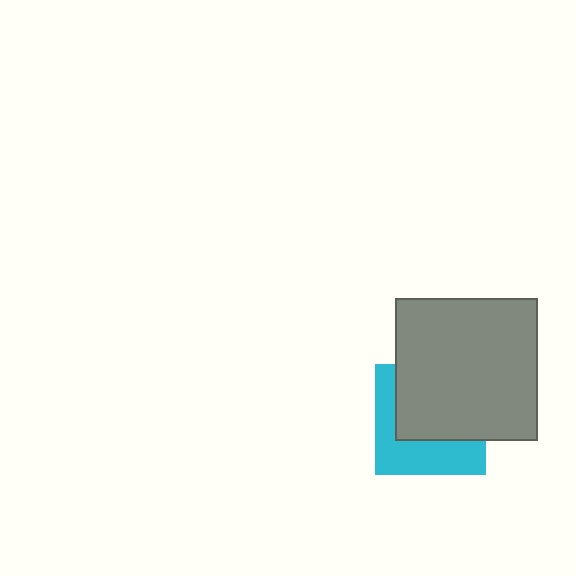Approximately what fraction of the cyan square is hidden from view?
Roughly 57% of the cyan square is hidden behind the gray square.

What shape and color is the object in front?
The object in front is a gray square.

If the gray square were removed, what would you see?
You would see the complete cyan square.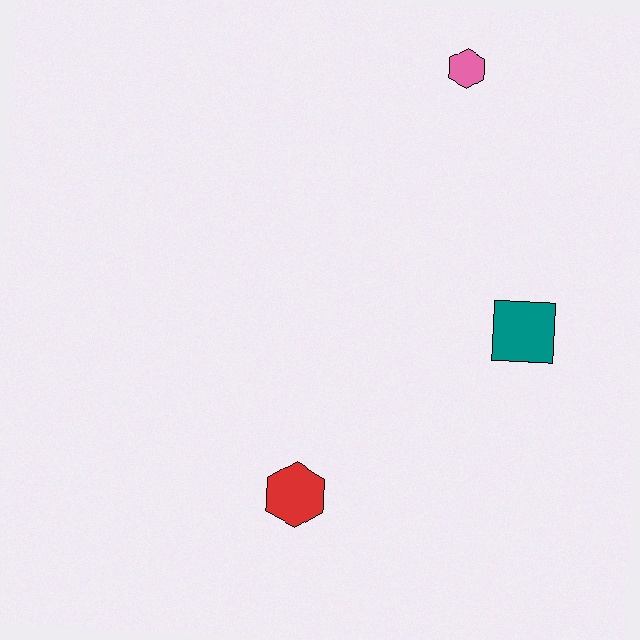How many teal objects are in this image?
There is 1 teal object.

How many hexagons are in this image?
There are 2 hexagons.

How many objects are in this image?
There are 3 objects.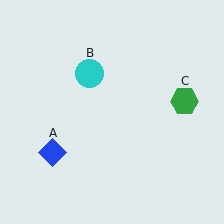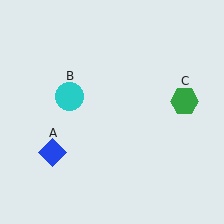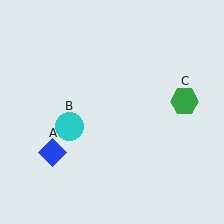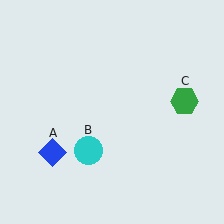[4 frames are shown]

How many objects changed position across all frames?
1 object changed position: cyan circle (object B).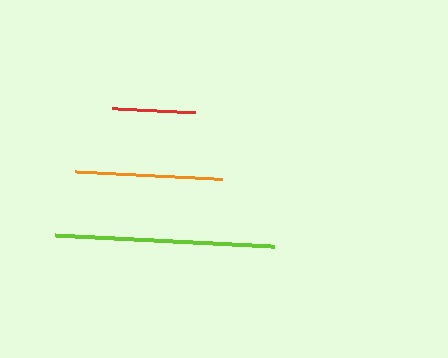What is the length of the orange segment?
The orange segment is approximately 146 pixels long.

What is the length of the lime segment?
The lime segment is approximately 219 pixels long.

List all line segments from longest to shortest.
From longest to shortest: lime, orange, red.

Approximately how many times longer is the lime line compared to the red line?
The lime line is approximately 2.6 times the length of the red line.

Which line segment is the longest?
The lime line is the longest at approximately 219 pixels.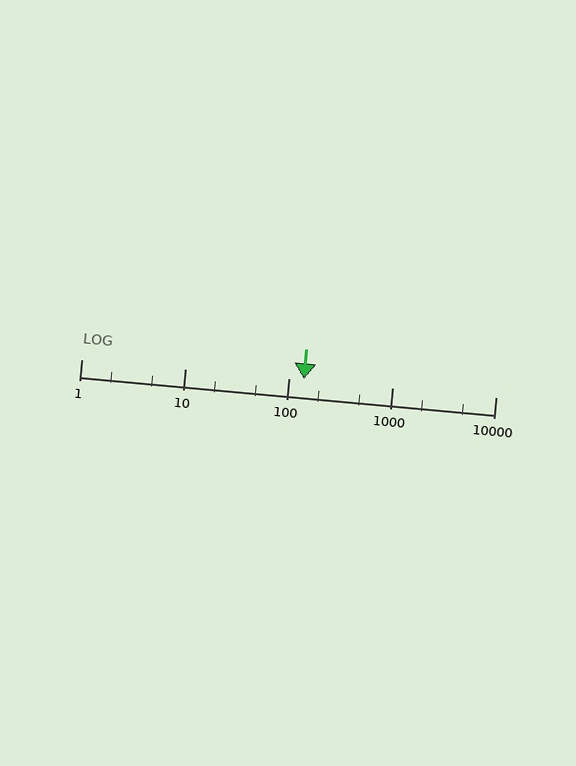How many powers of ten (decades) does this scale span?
The scale spans 4 decades, from 1 to 10000.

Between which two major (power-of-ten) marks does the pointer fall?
The pointer is between 100 and 1000.